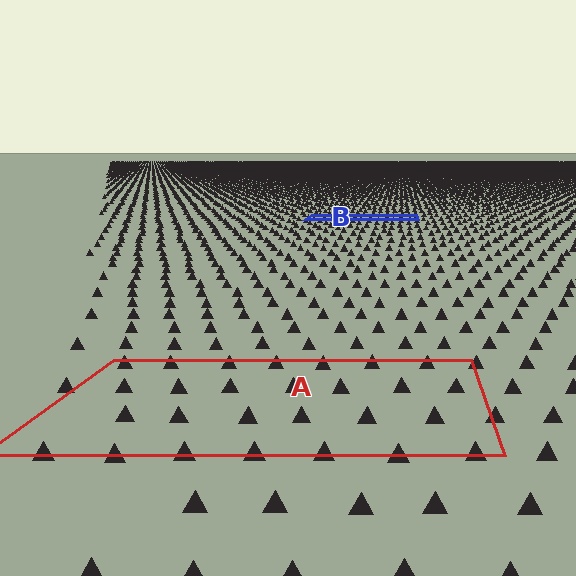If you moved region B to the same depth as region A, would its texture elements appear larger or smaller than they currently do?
They would appear larger. At a closer depth, the same texture elements are projected at a bigger on-screen size.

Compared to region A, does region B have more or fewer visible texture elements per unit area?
Region B has more texture elements per unit area — they are packed more densely because it is farther away.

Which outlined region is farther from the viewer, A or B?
Region B is farther from the viewer — the texture elements inside it appear smaller and more densely packed.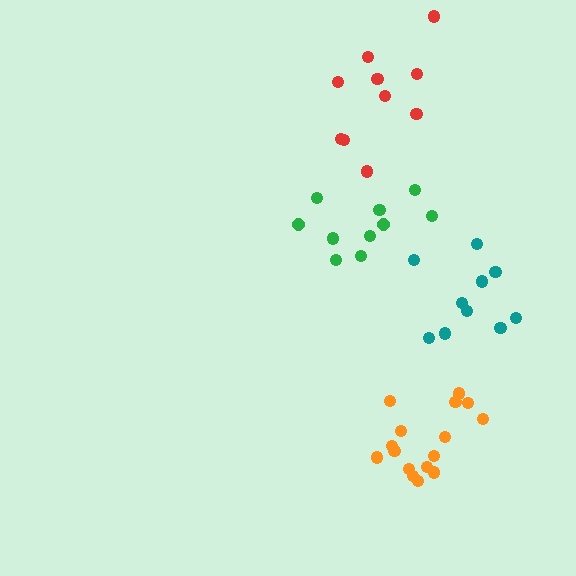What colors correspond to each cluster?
The clusters are colored: orange, red, teal, green.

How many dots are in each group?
Group 1: 16 dots, Group 2: 10 dots, Group 3: 10 dots, Group 4: 10 dots (46 total).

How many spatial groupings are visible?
There are 4 spatial groupings.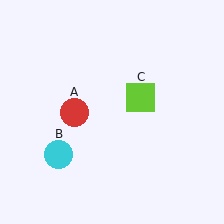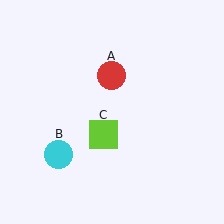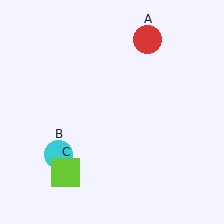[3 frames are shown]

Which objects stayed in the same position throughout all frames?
Cyan circle (object B) remained stationary.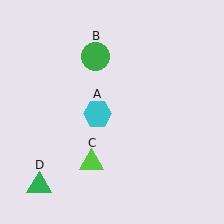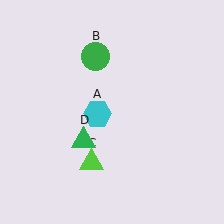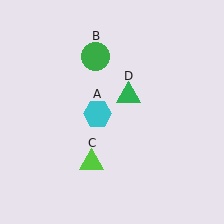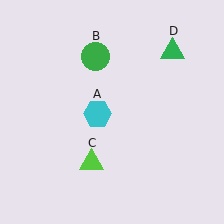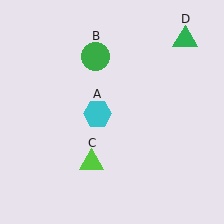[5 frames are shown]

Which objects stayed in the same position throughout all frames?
Cyan hexagon (object A) and green circle (object B) and lime triangle (object C) remained stationary.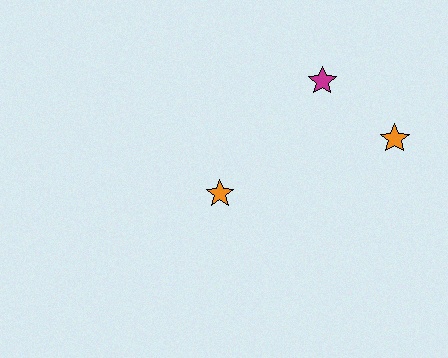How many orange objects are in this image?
There are 2 orange objects.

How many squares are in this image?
There are no squares.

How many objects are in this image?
There are 3 objects.